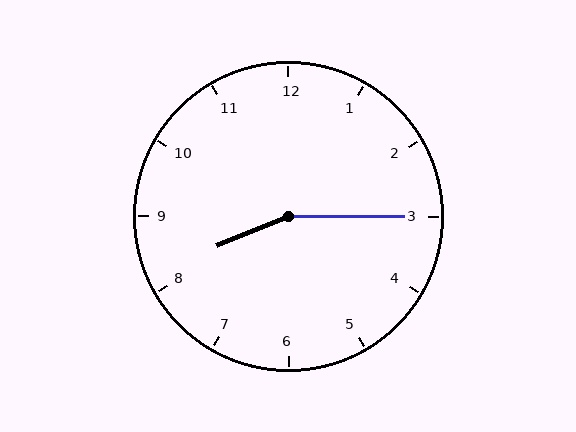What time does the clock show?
8:15.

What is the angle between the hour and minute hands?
Approximately 158 degrees.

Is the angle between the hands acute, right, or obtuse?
It is obtuse.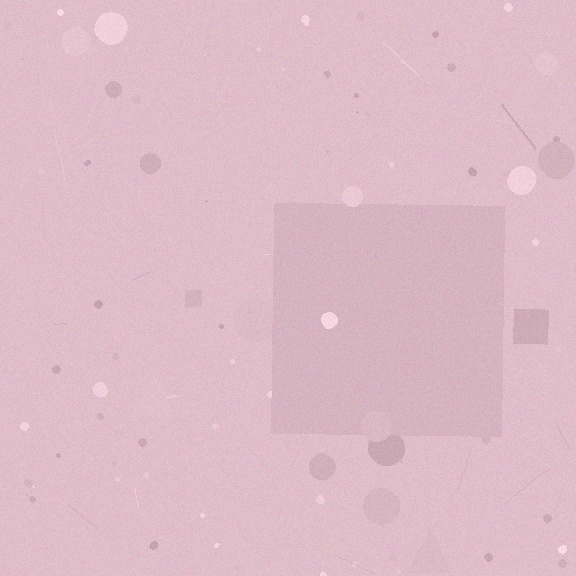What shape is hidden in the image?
A square is hidden in the image.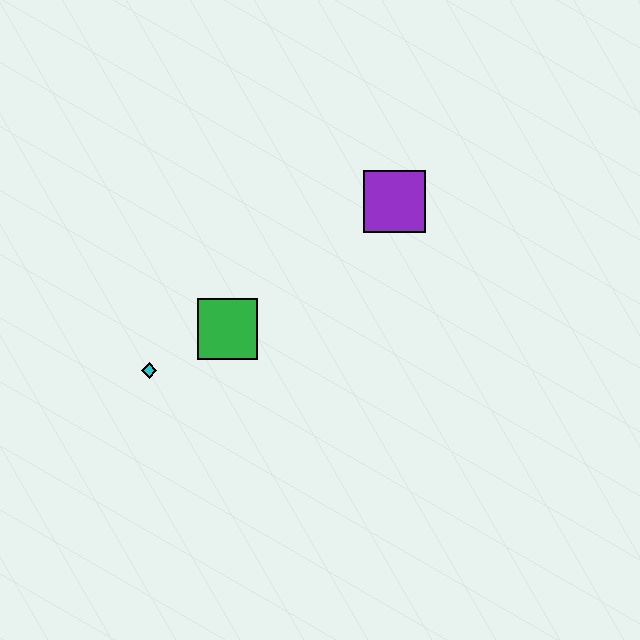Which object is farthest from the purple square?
The cyan diamond is farthest from the purple square.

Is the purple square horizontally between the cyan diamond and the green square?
No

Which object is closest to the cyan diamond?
The green square is closest to the cyan diamond.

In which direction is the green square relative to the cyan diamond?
The green square is to the right of the cyan diamond.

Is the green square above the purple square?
No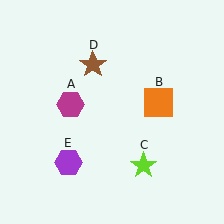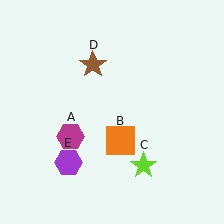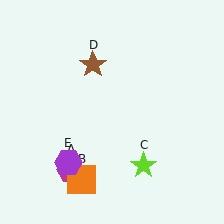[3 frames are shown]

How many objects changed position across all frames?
2 objects changed position: magenta hexagon (object A), orange square (object B).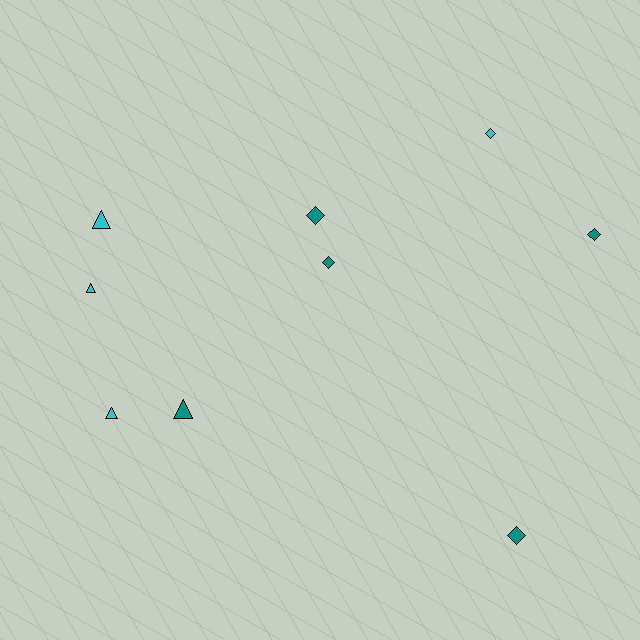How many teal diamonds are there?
There are 4 teal diamonds.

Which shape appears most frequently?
Diamond, with 5 objects.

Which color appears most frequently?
Teal, with 5 objects.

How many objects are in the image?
There are 9 objects.